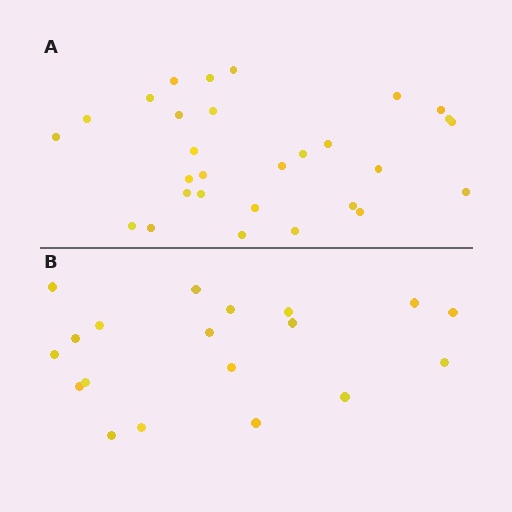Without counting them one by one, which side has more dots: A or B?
Region A (the top region) has more dots.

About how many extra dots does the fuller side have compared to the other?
Region A has roughly 10 or so more dots than region B.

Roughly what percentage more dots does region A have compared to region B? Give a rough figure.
About 55% more.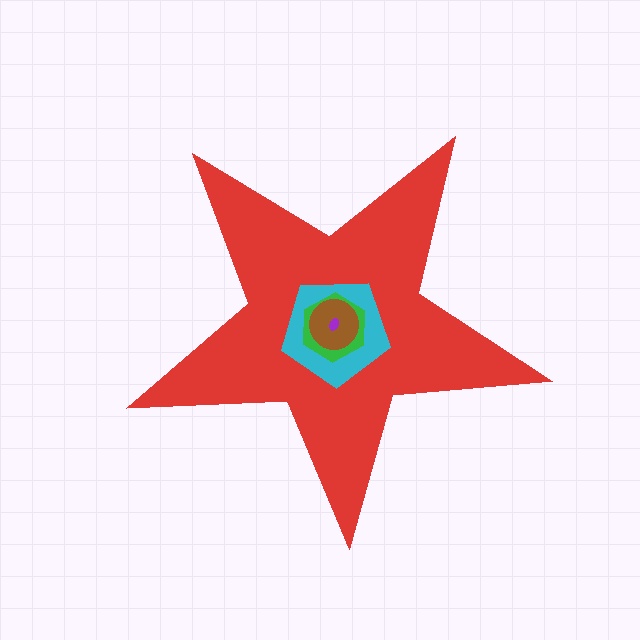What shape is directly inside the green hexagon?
The brown circle.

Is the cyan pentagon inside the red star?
Yes.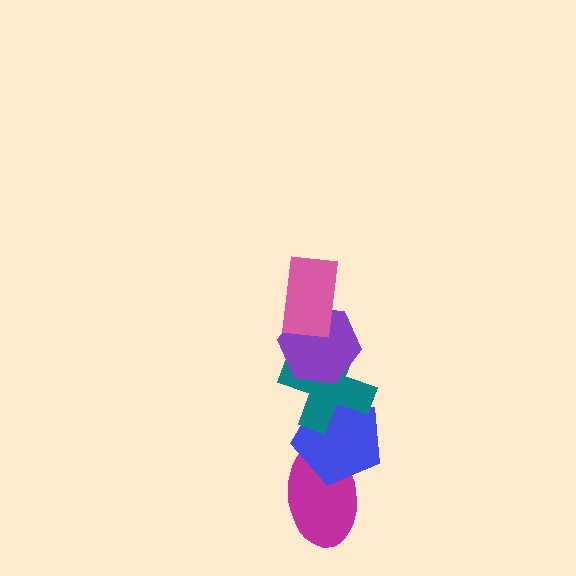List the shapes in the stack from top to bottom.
From top to bottom: the pink rectangle, the purple hexagon, the teal cross, the blue pentagon, the magenta ellipse.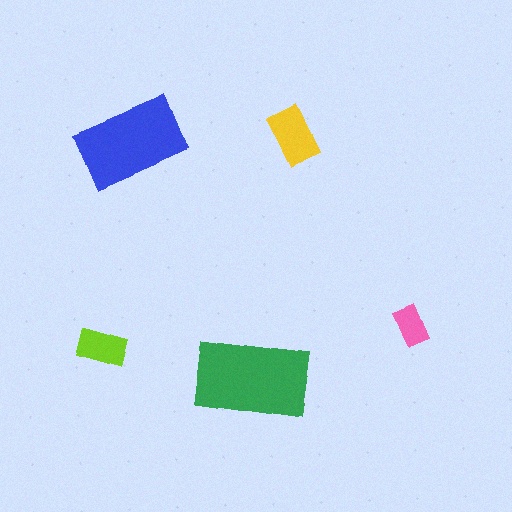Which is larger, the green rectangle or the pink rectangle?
The green one.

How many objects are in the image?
There are 5 objects in the image.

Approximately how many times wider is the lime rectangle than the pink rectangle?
About 1.5 times wider.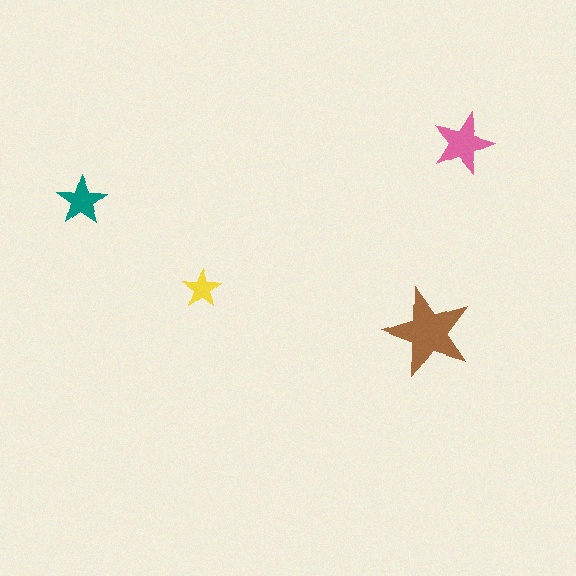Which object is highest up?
The pink star is topmost.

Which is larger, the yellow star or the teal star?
The teal one.